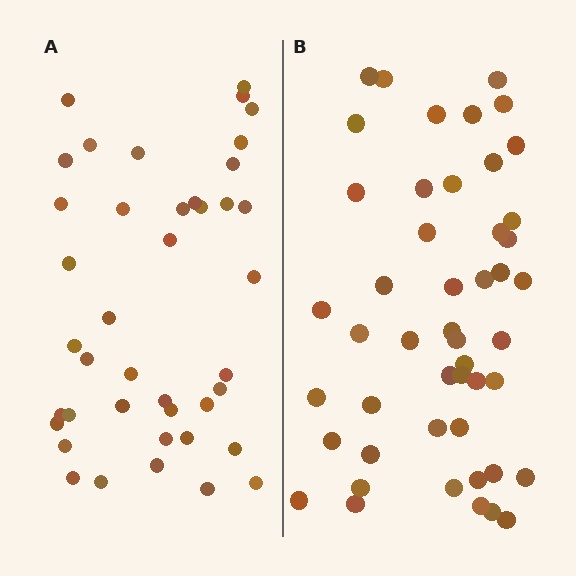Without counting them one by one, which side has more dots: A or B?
Region B (the right region) has more dots.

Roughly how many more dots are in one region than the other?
Region B has roughly 8 or so more dots than region A.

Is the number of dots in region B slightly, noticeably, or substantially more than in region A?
Region B has only slightly more — the two regions are fairly close. The ratio is roughly 1.2 to 1.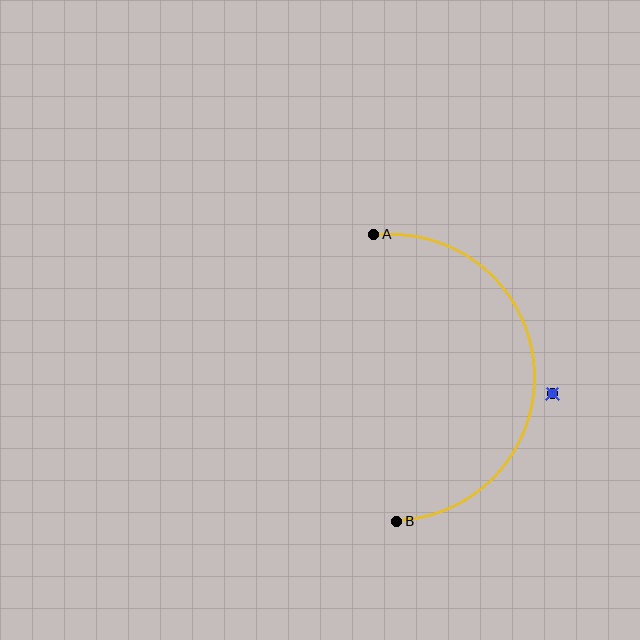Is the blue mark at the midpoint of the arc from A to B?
No — the blue mark does not lie on the arc at all. It sits slightly outside the curve.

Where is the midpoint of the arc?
The arc midpoint is the point on the curve farthest from the straight line joining A and B. It sits to the right of that line.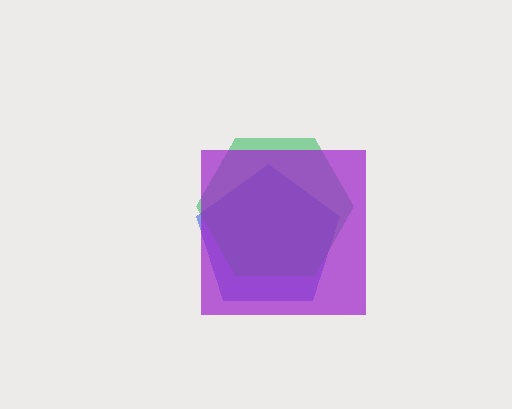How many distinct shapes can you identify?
There are 3 distinct shapes: a blue pentagon, a green hexagon, a purple square.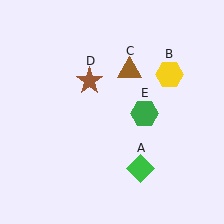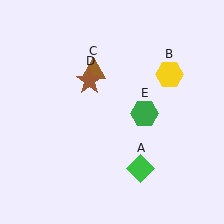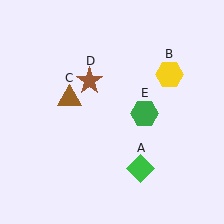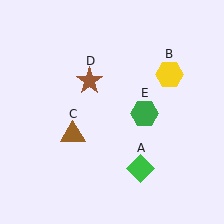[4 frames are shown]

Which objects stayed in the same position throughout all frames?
Green diamond (object A) and yellow hexagon (object B) and brown star (object D) and green hexagon (object E) remained stationary.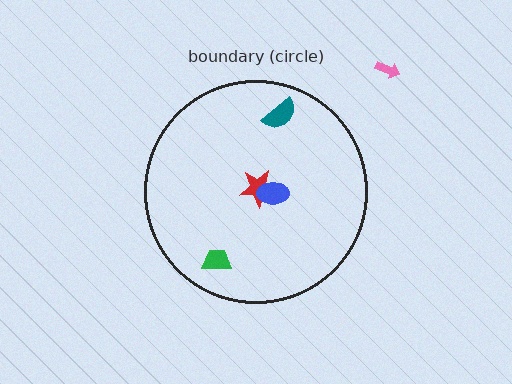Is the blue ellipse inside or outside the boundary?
Inside.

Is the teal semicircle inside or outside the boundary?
Inside.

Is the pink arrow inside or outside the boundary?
Outside.